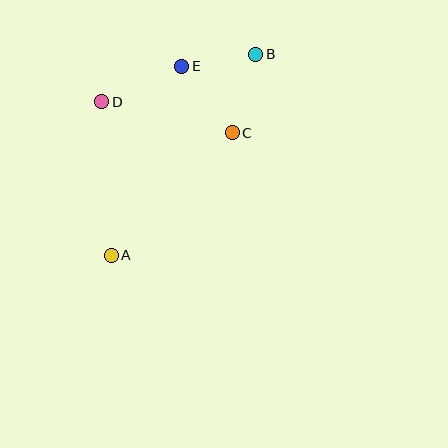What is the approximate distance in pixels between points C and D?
The distance between C and D is approximately 134 pixels.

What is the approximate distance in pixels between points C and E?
The distance between C and E is approximately 83 pixels.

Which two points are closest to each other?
Points B and E are closest to each other.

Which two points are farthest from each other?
Points A and B are farthest from each other.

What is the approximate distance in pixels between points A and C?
The distance between A and C is approximately 173 pixels.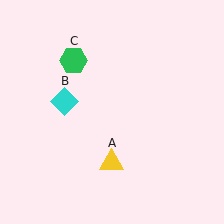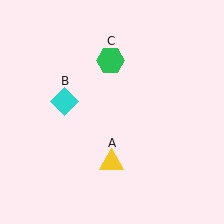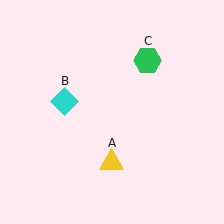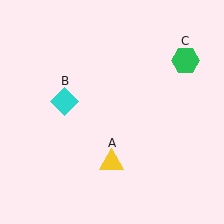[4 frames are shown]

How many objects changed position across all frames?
1 object changed position: green hexagon (object C).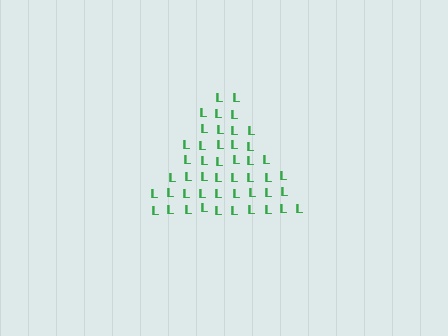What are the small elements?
The small elements are letter L's.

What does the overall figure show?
The overall figure shows a triangle.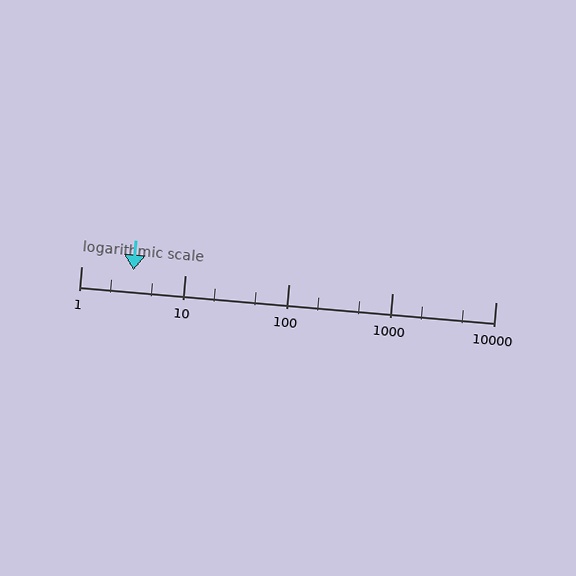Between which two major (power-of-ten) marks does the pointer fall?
The pointer is between 1 and 10.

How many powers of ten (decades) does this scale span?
The scale spans 4 decades, from 1 to 10000.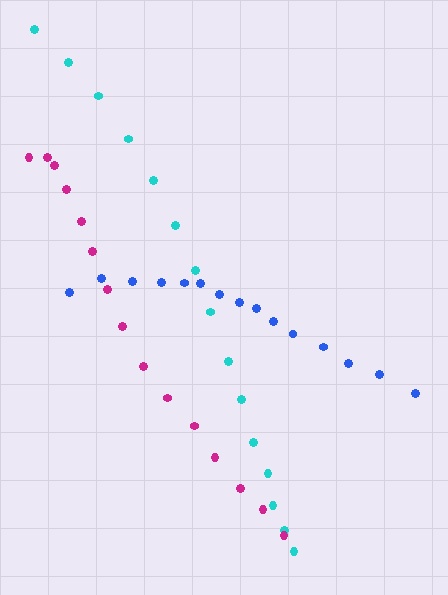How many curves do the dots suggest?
There are 3 distinct paths.